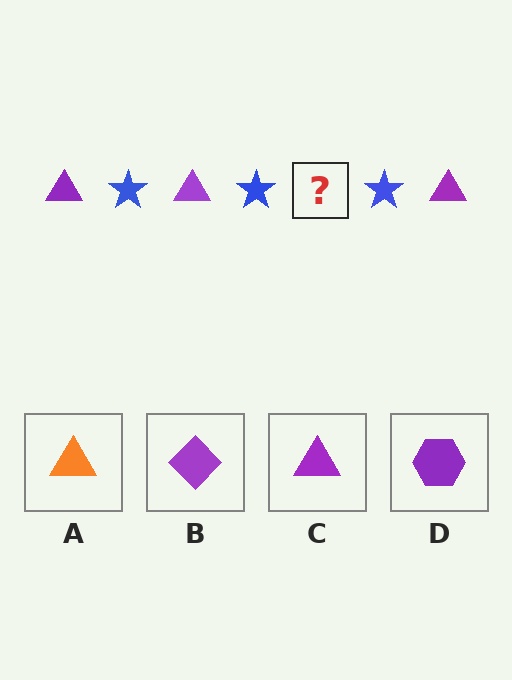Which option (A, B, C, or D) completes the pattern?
C.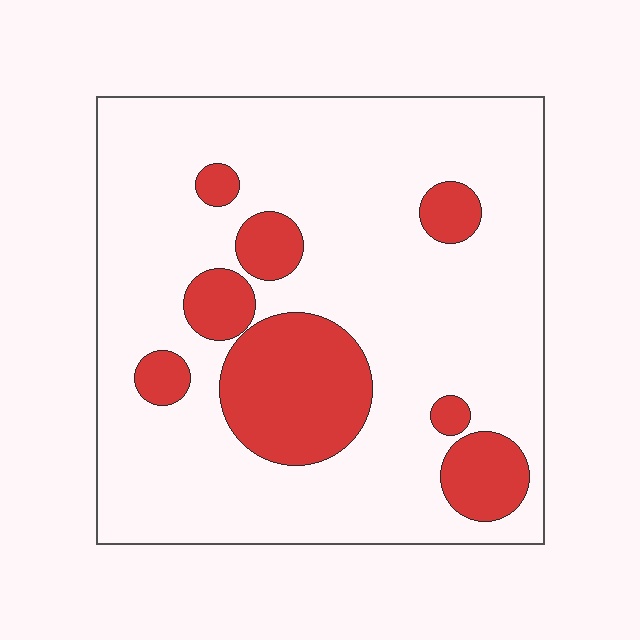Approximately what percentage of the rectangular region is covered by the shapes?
Approximately 20%.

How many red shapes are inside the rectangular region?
8.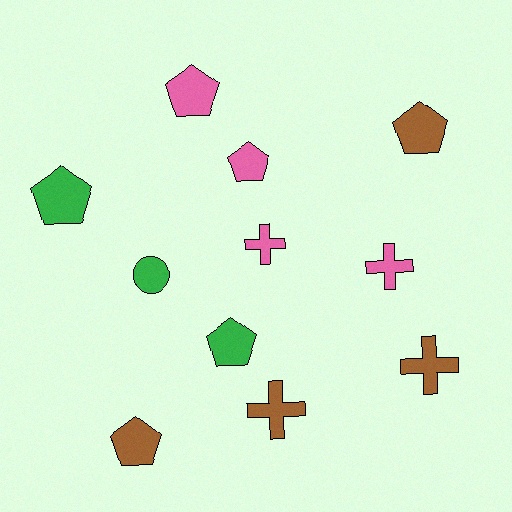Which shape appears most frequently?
Pentagon, with 6 objects.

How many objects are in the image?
There are 11 objects.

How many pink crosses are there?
There are 2 pink crosses.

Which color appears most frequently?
Brown, with 4 objects.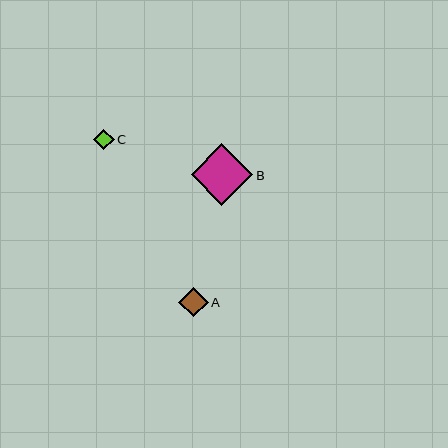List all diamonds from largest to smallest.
From largest to smallest: B, A, C.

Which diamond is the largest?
Diamond B is the largest with a size of approximately 61 pixels.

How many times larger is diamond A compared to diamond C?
Diamond A is approximately 1.5 times the size of diamond C.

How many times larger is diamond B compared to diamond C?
Diamond B is approximately 3.0 times the size of diamond C.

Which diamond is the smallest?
Diamond C is the smallest with a size of approximately 20 pixels.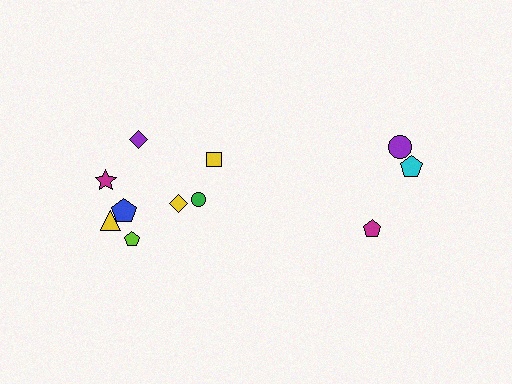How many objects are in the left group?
There are 8 objects.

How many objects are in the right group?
There are 3 objects.